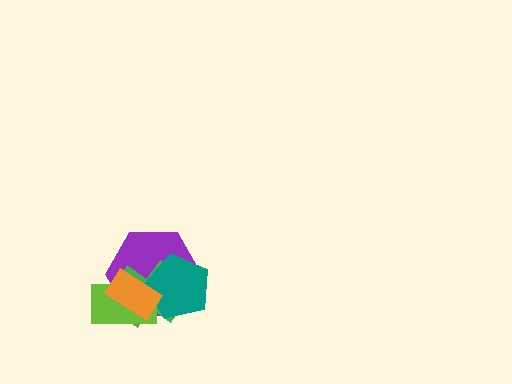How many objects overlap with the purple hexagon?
4 objects overlap with the purple hexagon.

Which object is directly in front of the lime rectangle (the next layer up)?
The teal pentagon is directly in front of the lime rectangle.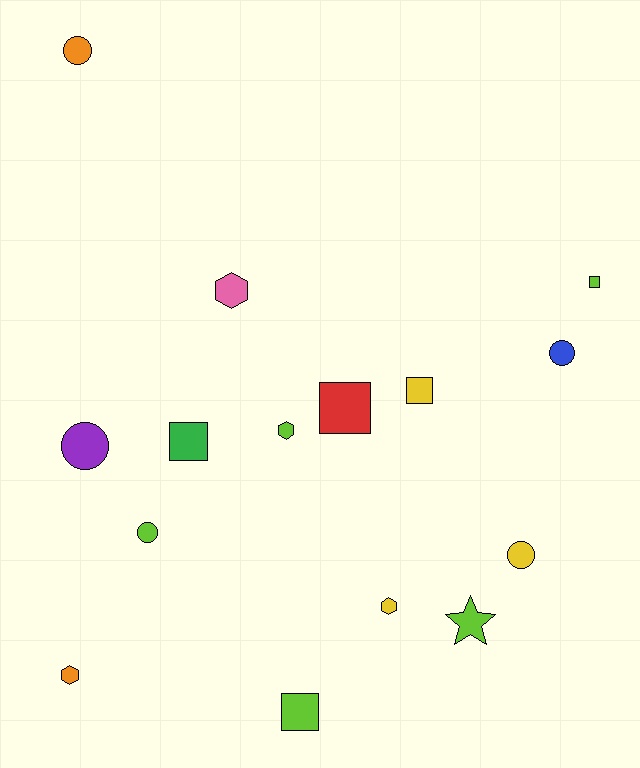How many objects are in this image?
There are 15 objects.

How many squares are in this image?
There are 5 squares.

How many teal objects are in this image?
There are no teal objects.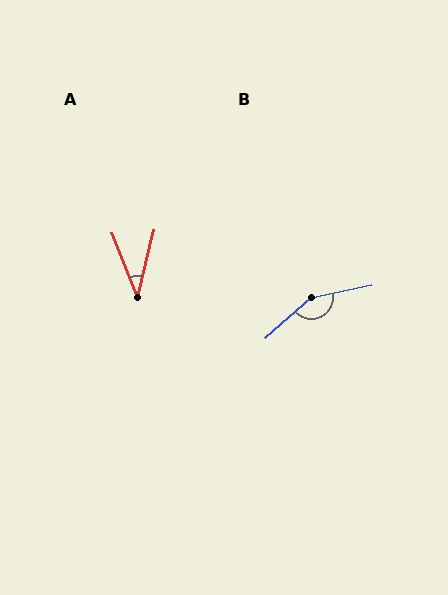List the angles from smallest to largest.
A (35°), B (150°).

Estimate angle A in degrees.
Approximately 35 degrees.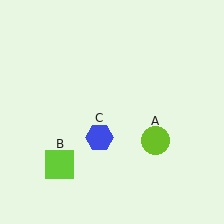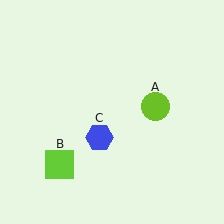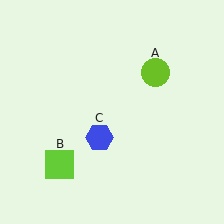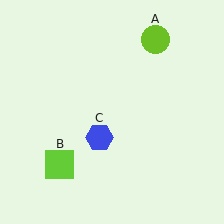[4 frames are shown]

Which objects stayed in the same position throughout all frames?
Lime square (object B) and blue hexagon (object C) remained stationary.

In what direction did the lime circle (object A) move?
The lime circle (object A) moved up.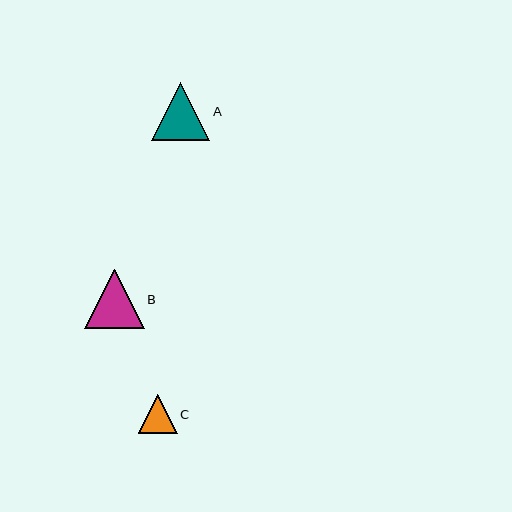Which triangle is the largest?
Triangle B is the largest with a size of approximately 60 pixels.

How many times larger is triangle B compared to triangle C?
Triangle B is approximately 1.5 times the size of triangle C.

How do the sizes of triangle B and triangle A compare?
Triangle B and triangle A are approximately the same size.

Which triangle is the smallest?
Triangle C is the smallest with a size of approximately 39 pixels.